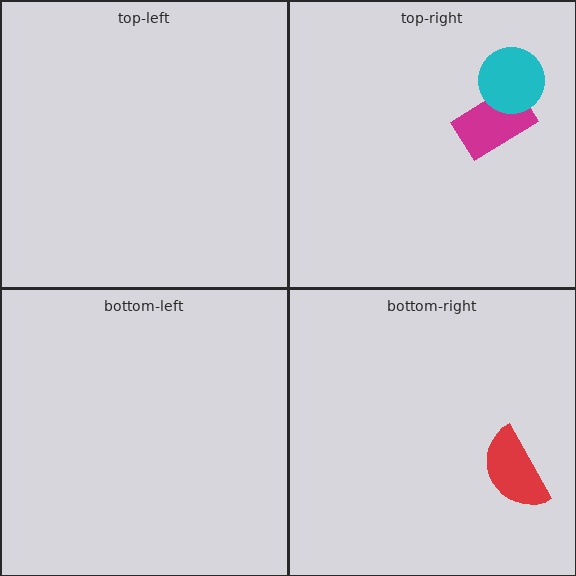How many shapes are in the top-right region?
2.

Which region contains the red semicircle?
The bottom-right region.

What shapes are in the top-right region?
The magenta rectangle, the cyan circle.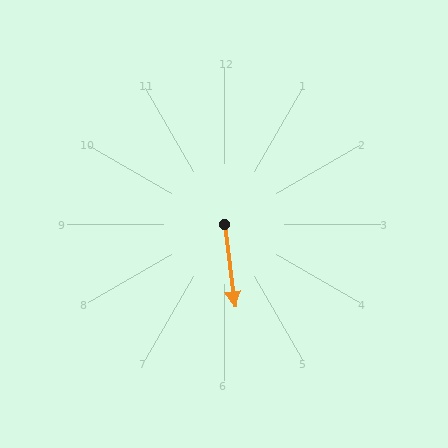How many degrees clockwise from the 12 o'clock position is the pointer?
Approximately 173 degrees.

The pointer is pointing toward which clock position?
Roughly 6 o'clock.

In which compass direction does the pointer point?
South.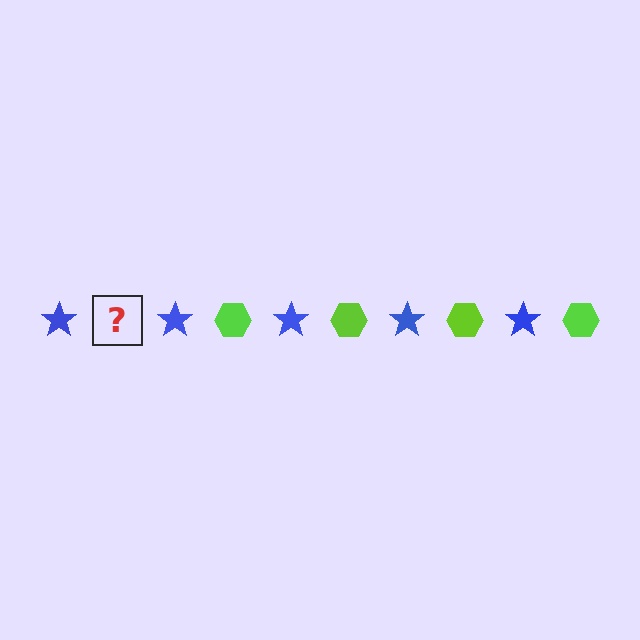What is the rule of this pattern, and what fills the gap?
The rule is that the pattern alternates between blue star and lime hexagon. The gap should be filled with a lime hexagon.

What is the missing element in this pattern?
The missing element is a lime hexagon.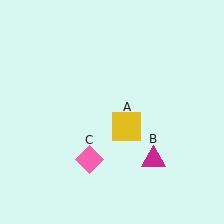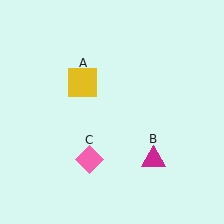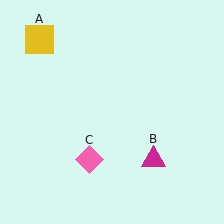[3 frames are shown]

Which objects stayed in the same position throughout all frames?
Magenta triangle (object B) and pink diamond (object C) remained stationary.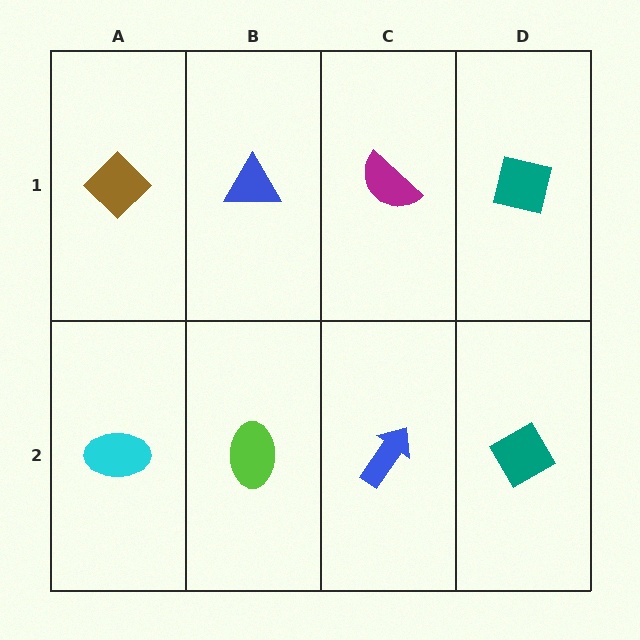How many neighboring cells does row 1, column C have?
3.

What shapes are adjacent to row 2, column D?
A teal square (row 1, column D), a blue arrow (row 2, column C).